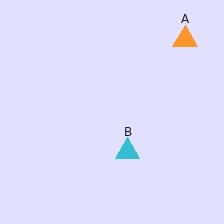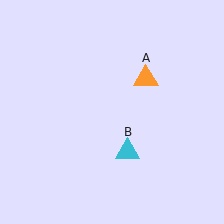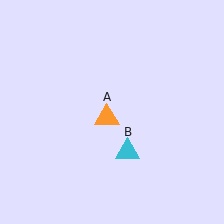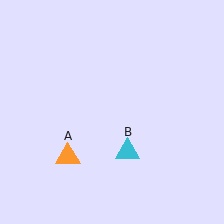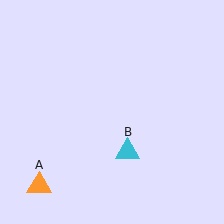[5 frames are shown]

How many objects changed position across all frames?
1 object changed position: orange triangle (object A).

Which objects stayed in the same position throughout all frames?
Cyan triangle (object B) remained stationary.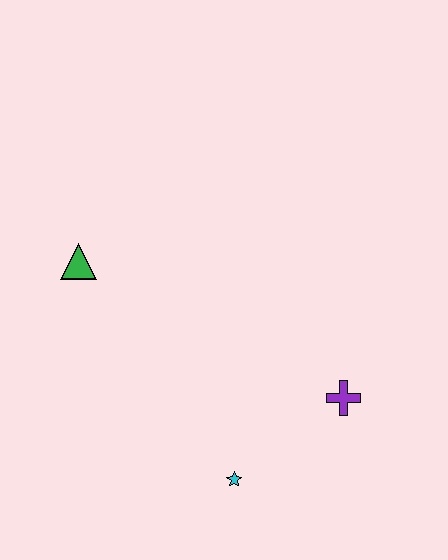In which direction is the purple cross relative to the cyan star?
The purple cross is to the right of the cyan star.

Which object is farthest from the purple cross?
The green triangle is farthest from the purple cross.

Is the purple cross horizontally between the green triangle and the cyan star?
No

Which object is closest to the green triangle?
The cyan star is closest to the green triangle.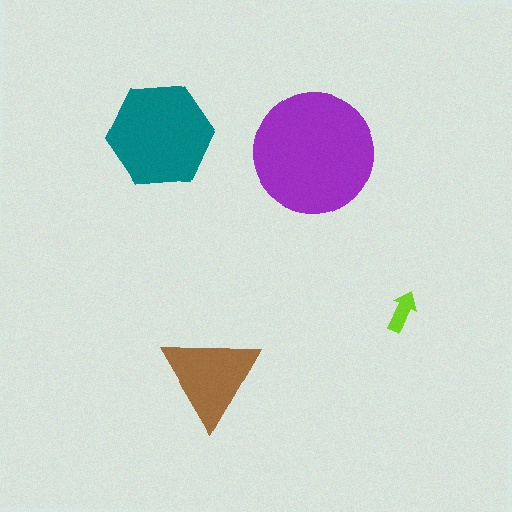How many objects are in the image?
There are 4 objects in the image.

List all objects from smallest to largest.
The lime arrow, the brown triangle, the teal hexagon, the purple circle.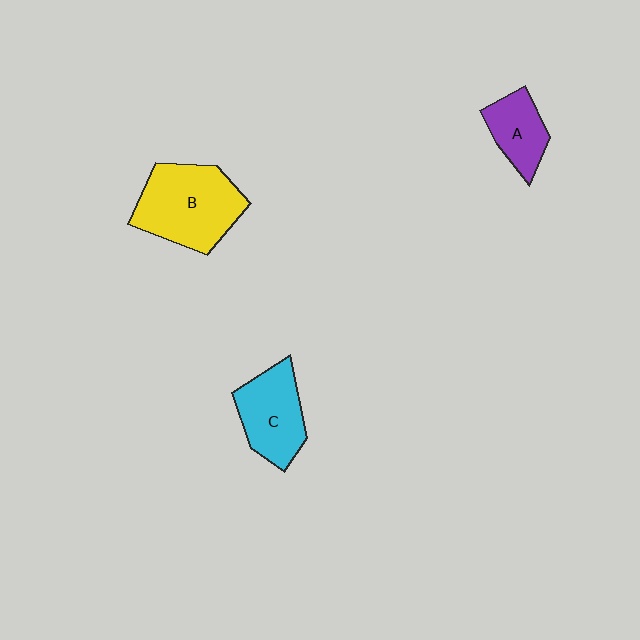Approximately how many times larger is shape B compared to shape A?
Approximately 2.0 times.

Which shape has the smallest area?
Shape A (purple).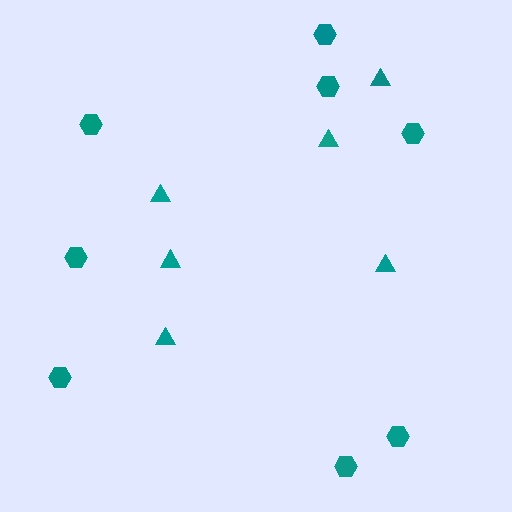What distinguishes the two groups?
There are 2 groups: one group of triangles (6) and one group of hexagons (8).